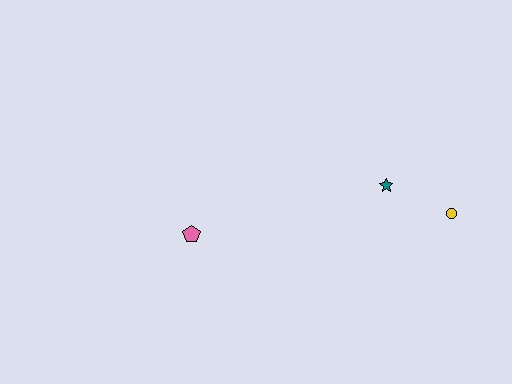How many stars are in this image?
There is 1 star.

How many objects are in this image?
There are 3 objects.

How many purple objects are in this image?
There are no purple objects.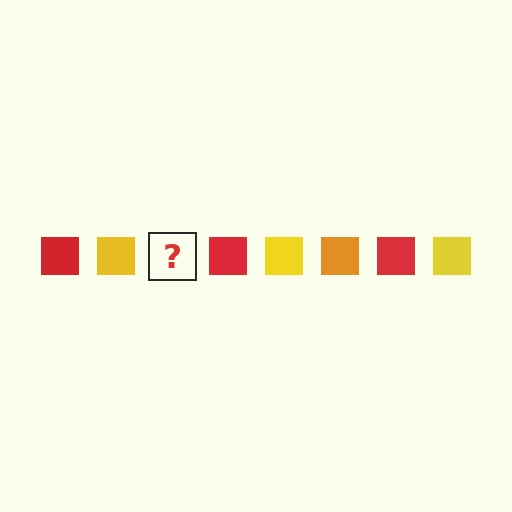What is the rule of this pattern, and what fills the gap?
The rule is that the pattern cycles through red, yellow, orange squares. The gap should be filled with an orange square.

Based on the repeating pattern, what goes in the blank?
The blank should be an orange square.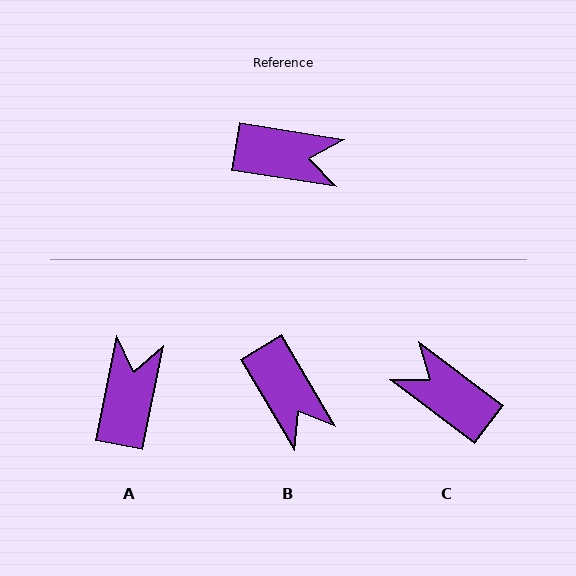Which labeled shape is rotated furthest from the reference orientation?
C, about 152 degrees away.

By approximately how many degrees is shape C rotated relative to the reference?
Approximately 152 degrees counter-clockwise.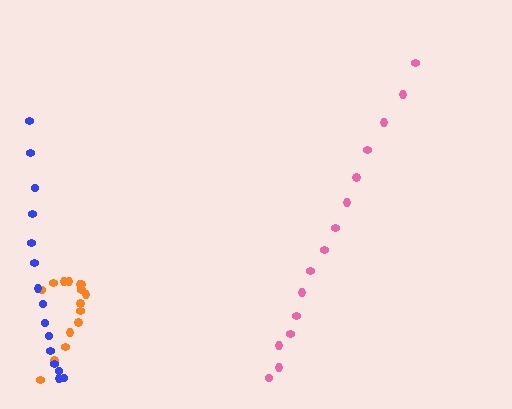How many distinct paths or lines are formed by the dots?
There are 3 distinct paths.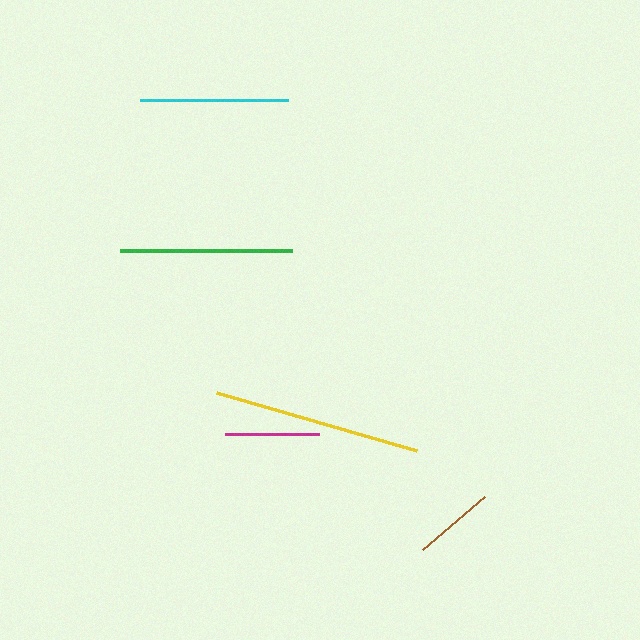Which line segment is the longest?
The yellow line is the longest at approximately 209 pixels.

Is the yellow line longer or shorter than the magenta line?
The yellow line is longer than the magenta line.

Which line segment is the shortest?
The brown line is the shortest at approximately 81 pixels.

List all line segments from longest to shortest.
From longest to shortest: yellow, green, cyan, magenta, brown.